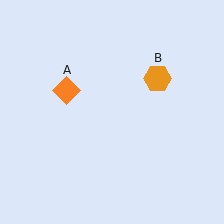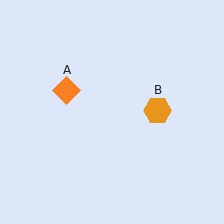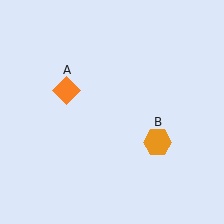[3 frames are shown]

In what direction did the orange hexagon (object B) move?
The orange hexagon (object B) moved down.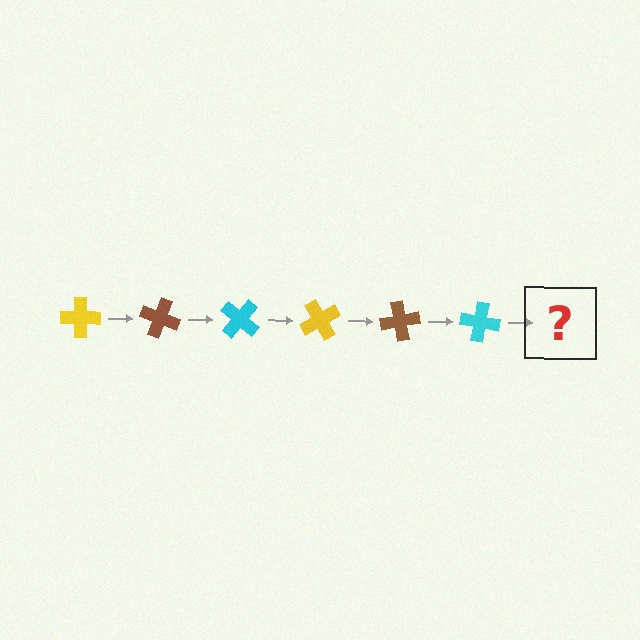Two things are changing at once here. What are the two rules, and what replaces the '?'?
The two rules are that it rotates 20 degrees each step and the color cycles through yellow, brown, and cyan. The '?' should be a yellow cross, rotated 120 degrees from the start.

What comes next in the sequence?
The next element should be a yellow cross, rotated 120 degrees from the start.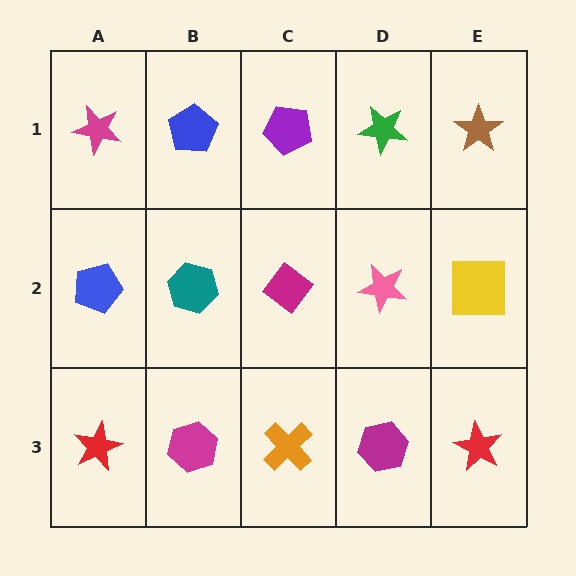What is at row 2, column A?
A blue pentagon.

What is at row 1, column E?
A brown star.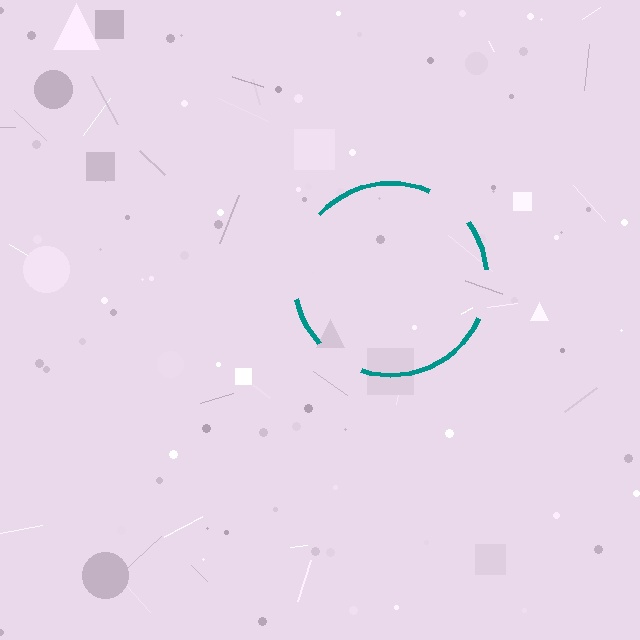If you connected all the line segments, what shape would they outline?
They would outline a circle.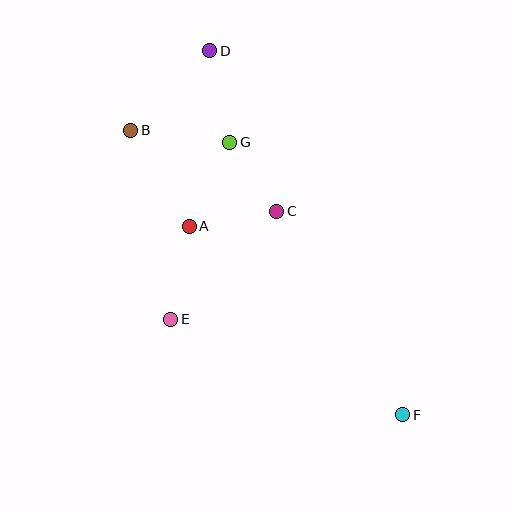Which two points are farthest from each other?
Points D and F are farthest from each other.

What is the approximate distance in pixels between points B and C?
The distance between B and C is approximately 167 pixels.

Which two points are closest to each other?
Points C and G are closest to each other.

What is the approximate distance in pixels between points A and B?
The distance between A and B is approximately 112 pixels.